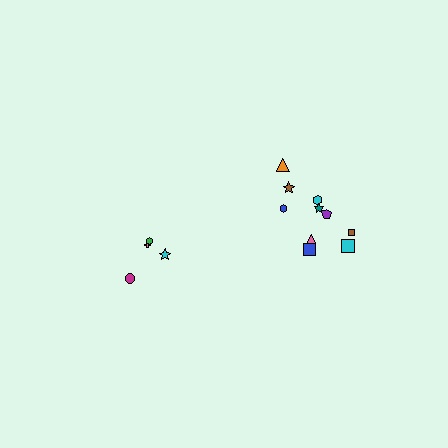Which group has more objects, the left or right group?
The right group.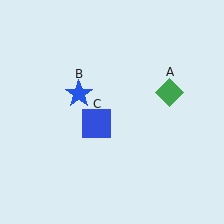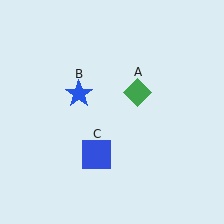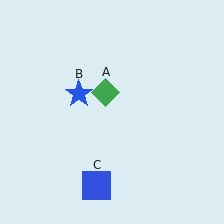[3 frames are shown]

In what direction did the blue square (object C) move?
The blue square (object C) moved down.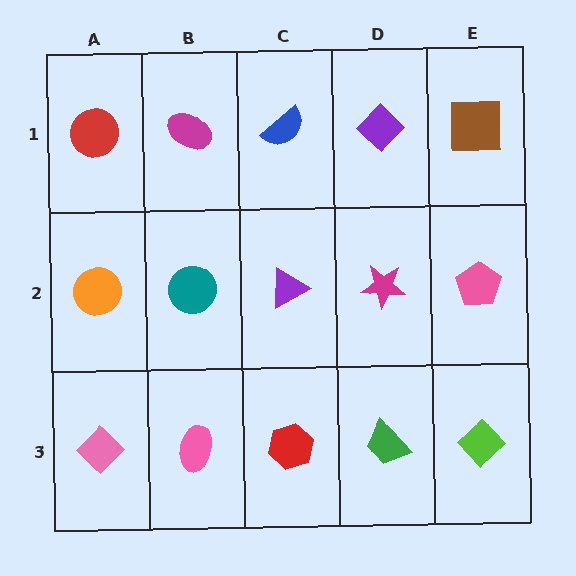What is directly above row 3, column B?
A teal circle.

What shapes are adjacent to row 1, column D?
A magenta star (row 2, column D), a blue semicircle (row 1, column C), a brown square (row 1, column E).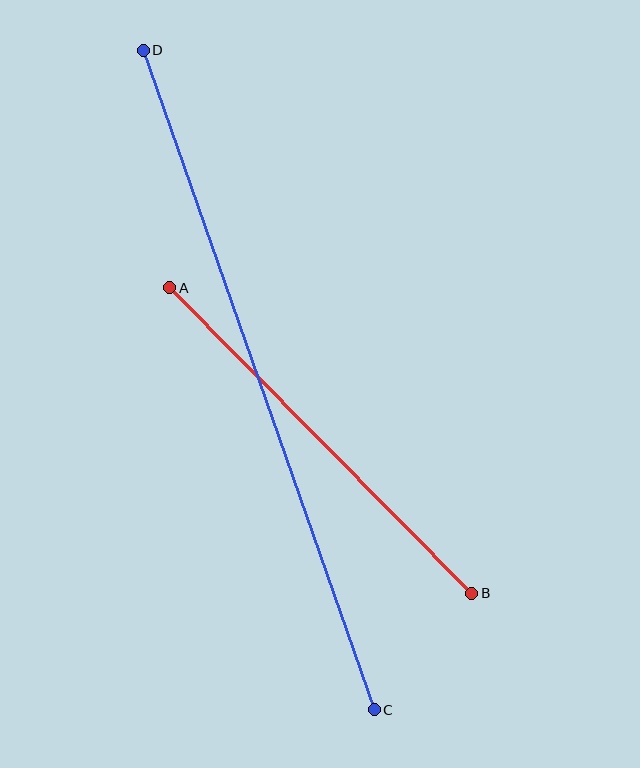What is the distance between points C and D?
The distance is approximately 699 pixels.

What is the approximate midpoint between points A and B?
The midpoint is at approximately (321, 440) pixels.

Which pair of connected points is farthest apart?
Points C and D are farthest apart.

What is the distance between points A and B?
The distance is approximately 430 pixels.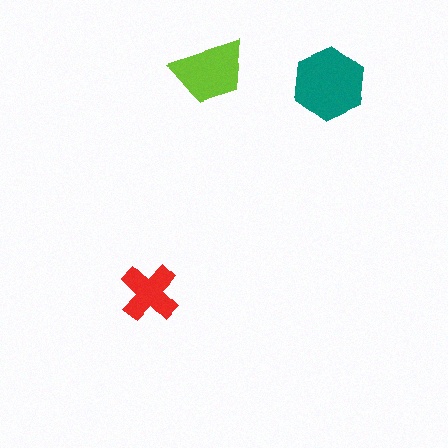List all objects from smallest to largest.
The red cross, the lime trapezoid, the teal hexagon.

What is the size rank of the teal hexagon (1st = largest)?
1st.